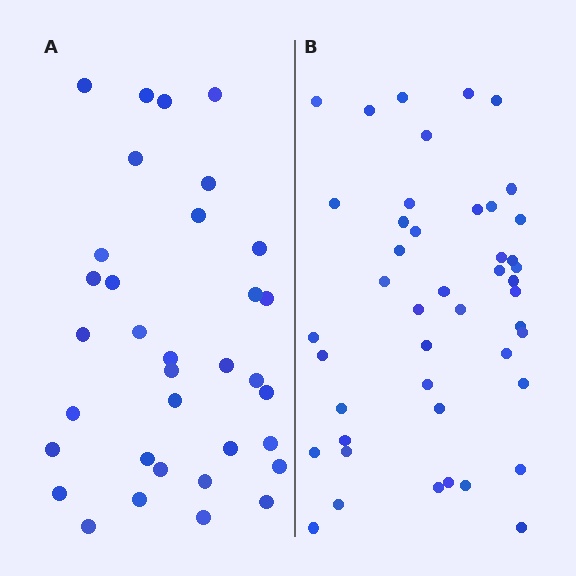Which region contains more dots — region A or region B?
Region B (the right region) has more dots.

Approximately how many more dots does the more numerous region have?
Region B has roughly 12 or so more dots than region A.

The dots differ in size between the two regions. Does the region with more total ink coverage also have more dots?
No. Region A has more total ink coverage because its dots are larger, but region B actually contains more individual dots. Total area can be misleading — the number of items is what matters here.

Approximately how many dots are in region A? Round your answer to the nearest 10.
About 30 dots. (The exact count is 34, which rounds to 30.)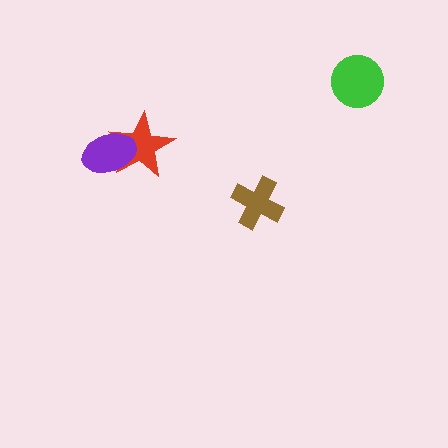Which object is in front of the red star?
The purple ellipse is in front of the red star.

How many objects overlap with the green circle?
0 objects overlap with the green circle.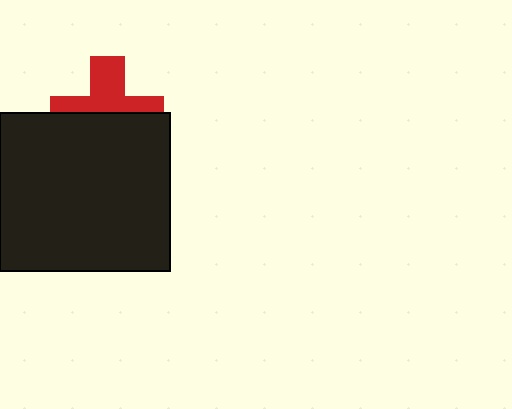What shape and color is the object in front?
The object in front is a black rectangle.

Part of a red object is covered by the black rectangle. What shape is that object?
It is a cross.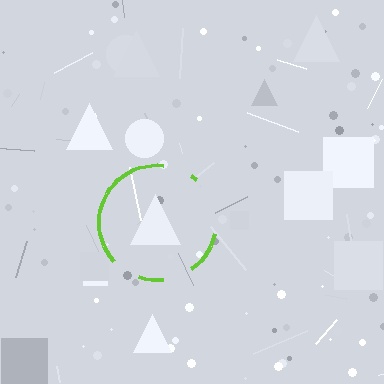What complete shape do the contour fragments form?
The contour fragments form a circle.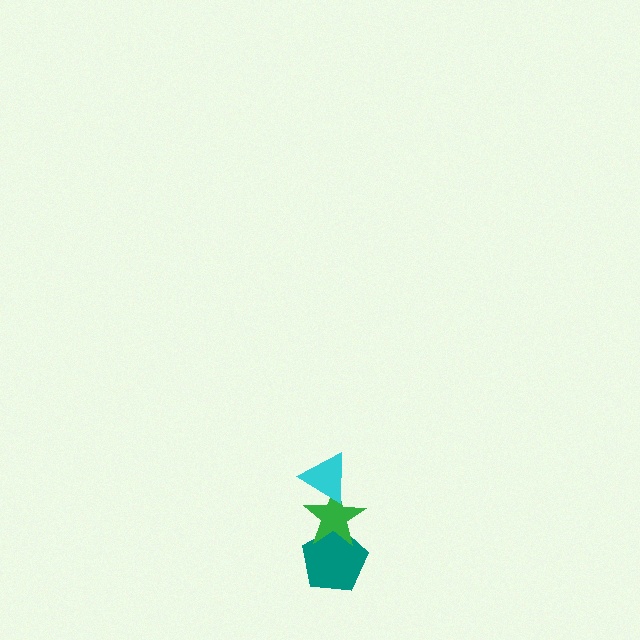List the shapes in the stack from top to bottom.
From top to bottom: the cyan triangle, the green star, the teal pentagon.